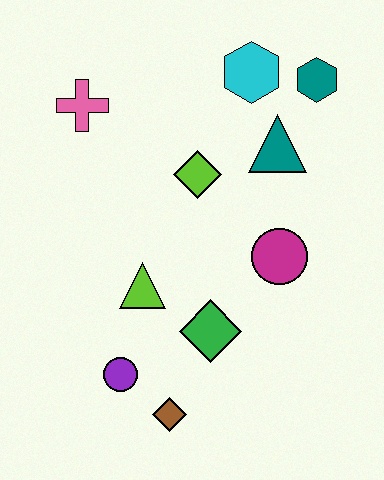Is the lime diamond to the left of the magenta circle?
Yes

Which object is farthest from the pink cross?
The brown diamond is farthest from the pink cross.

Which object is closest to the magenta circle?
The green diamond is closest to the magenta circle.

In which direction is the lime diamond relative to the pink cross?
The lime diamond is to the right of the pink cross.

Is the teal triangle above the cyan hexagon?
No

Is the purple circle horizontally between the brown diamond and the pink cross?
Yes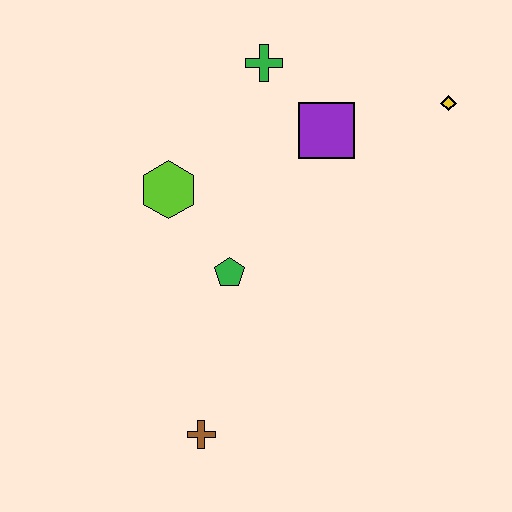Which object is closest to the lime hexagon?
The green pentagon is closest to the lime hexagon.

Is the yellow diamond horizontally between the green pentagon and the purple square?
No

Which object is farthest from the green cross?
The brown cross is farthest from the green cross.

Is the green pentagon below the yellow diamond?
Yes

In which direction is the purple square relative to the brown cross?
The purple square is above the brown cross.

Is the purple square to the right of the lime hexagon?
Yes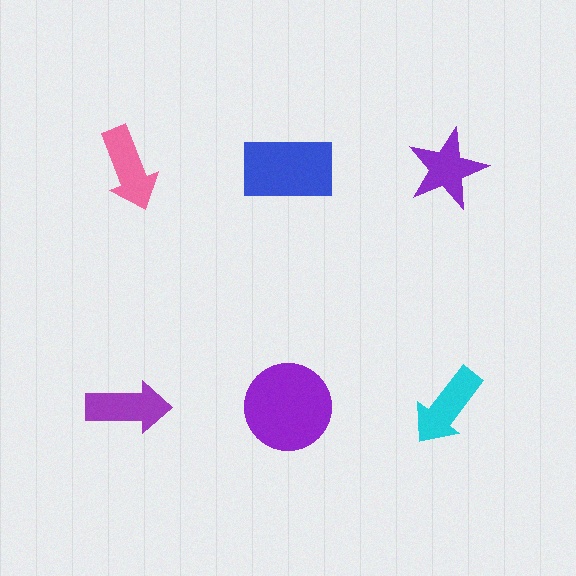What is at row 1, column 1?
A pink arrow.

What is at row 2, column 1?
A purple arrow.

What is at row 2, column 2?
A purple circle.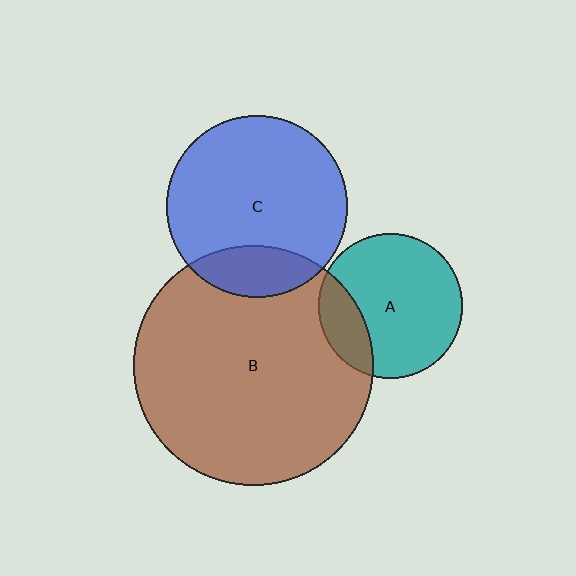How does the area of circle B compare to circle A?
Approximately 2.8 times.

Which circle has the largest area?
Circle B (brown).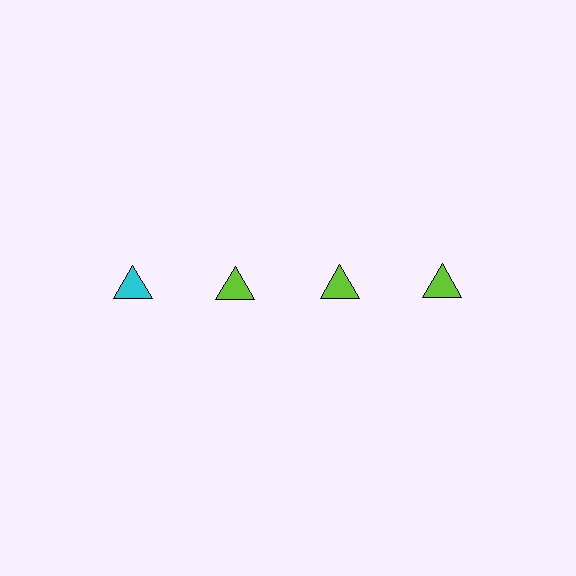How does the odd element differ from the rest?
It has a different color: cyan instead of lime.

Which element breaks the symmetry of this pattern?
The cyan triangle in the top row, leftmost column breaks the symmetry. All other shapes are lime triangles.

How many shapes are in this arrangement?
There are 4 shapes arranged in a grid pattern.